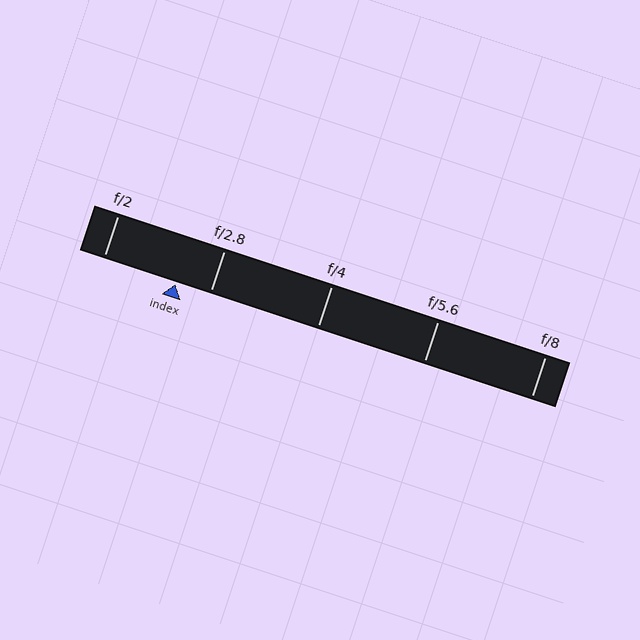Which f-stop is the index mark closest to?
The index mark is closest to f/2.8.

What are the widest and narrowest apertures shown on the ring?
The widest aperture shown is f/2 and the narrowest is f/8.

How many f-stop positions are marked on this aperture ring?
There are 5 f-stop positions marked.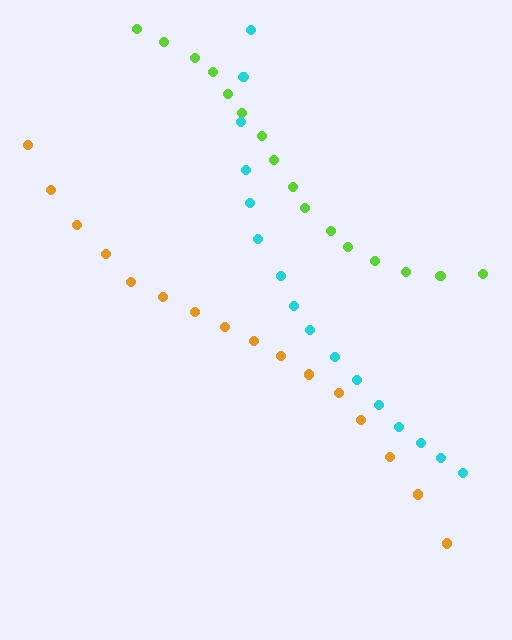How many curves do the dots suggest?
There are 3 distinct paths.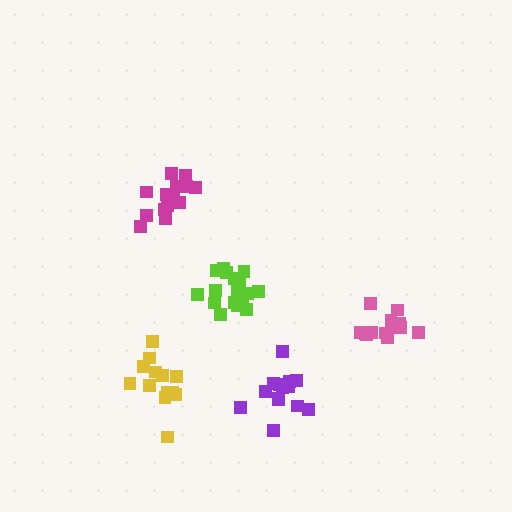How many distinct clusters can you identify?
There are 5 distinct clusters.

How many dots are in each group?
Group 1: 13 dots, Group 2: 13 dots, Group 3: 17 dots, Group 4: 16 dots, Group 5: 15 dots (74 total).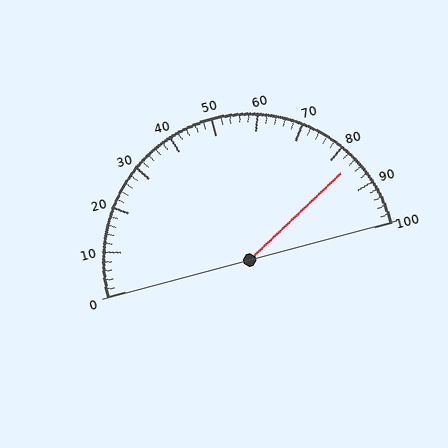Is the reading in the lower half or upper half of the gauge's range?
The reading is in the upper half of the range (0 to 100).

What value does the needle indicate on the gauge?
The needle indicates approximately 84.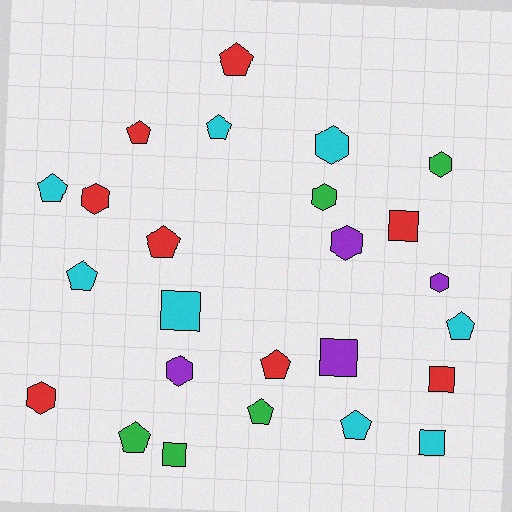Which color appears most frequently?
Cyan, with 8 objects.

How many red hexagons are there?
There are 2 red hexagons.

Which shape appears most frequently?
Pentagon, with 11 objects.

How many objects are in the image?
There are 25 objects.